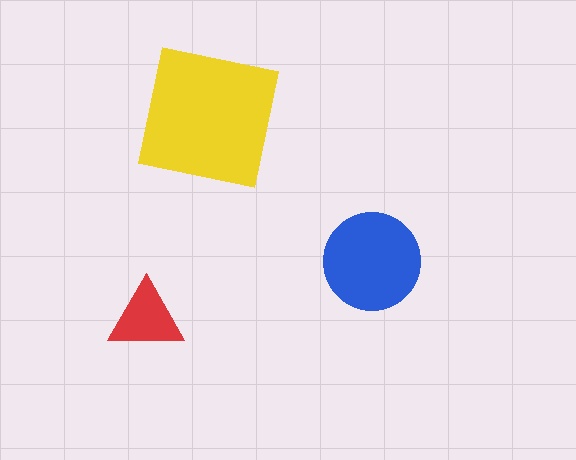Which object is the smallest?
The red triangle.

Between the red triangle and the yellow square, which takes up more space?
The yellow square.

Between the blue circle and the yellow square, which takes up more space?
The yellow square.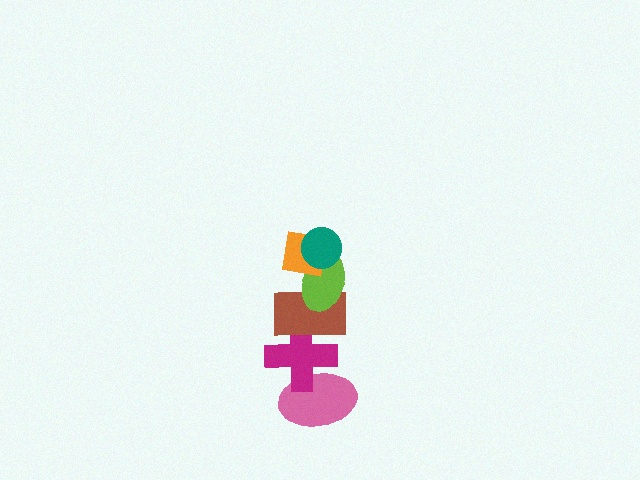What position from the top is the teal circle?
The teal circle is 1st from the top.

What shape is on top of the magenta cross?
The brown rectangle is on top of the magenta cross.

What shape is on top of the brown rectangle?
The lime ellipse is on top of the brown rectangle.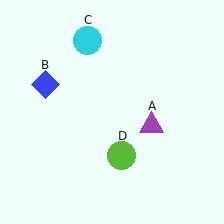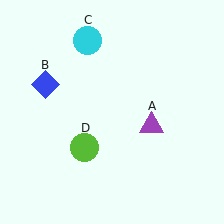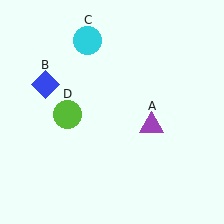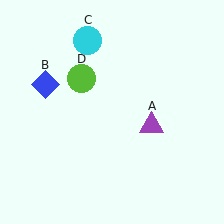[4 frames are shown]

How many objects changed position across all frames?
1 object changed position: lime circle (object D).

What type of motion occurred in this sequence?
The lime circle (object D) rotated clockwise around the center of the scene.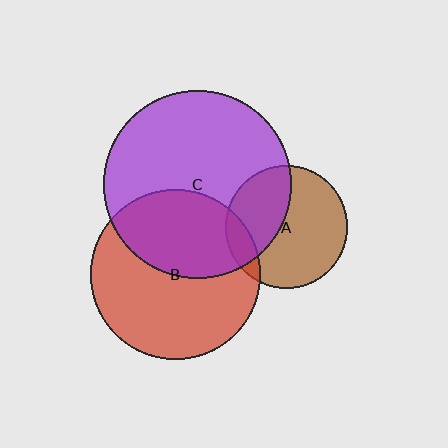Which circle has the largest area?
Circle C (purple).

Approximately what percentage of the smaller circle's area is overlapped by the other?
Approximately 10%.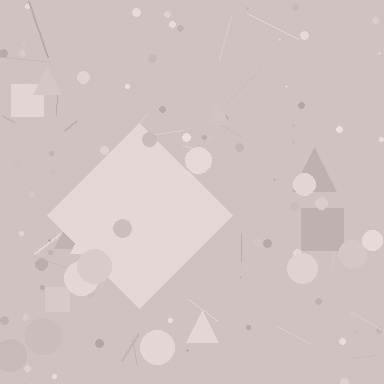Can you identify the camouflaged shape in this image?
The camouflaged shape is a diamond.